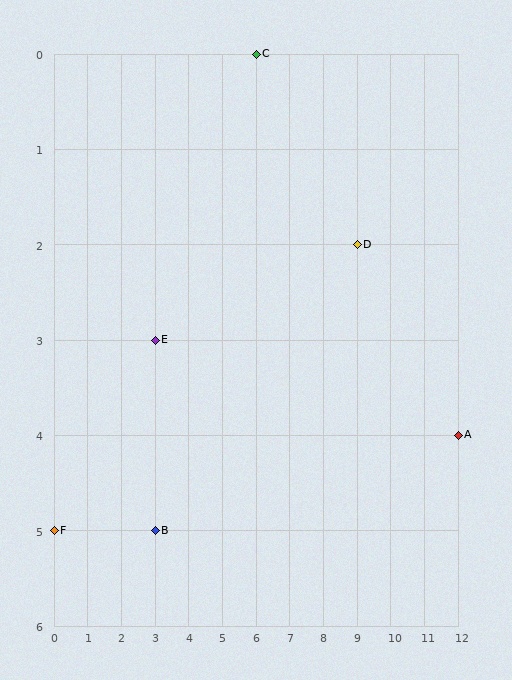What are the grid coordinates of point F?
Point F is at grid coordinates (0, 5).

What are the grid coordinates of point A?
Point A is at grid coordinates (12, 4).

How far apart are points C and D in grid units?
Points C and D are 3 columns and 2 rows apart (about 3.6 grid units diagonally).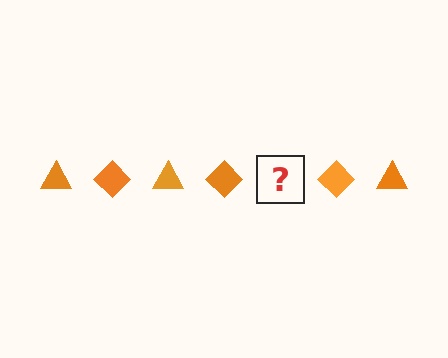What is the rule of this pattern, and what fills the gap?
The rule is that the pattern cycles through triangle, diamond shapes in orange. The gap should be filled with an orange triangle.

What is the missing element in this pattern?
The missing element is an orange triangle.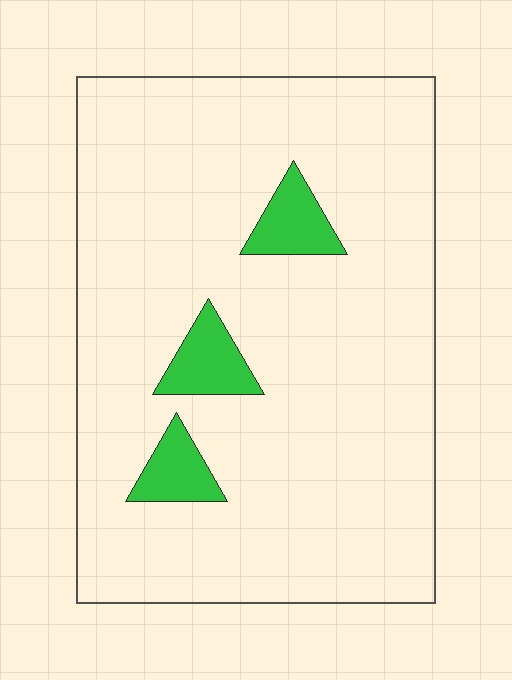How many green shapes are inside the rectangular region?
3.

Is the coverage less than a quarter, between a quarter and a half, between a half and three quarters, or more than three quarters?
Less than a quarter.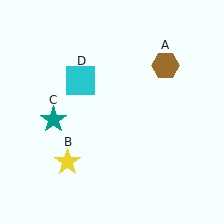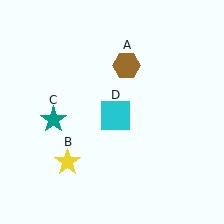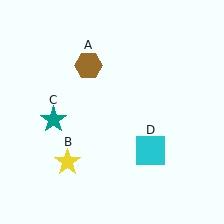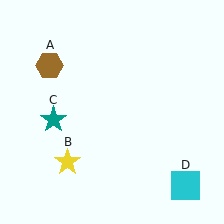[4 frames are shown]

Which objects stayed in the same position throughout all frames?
Yellow star (object B) and teal star (object C) remained stationary.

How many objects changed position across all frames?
2 objects changed position: brown hexagon (object A), cyan square (object D).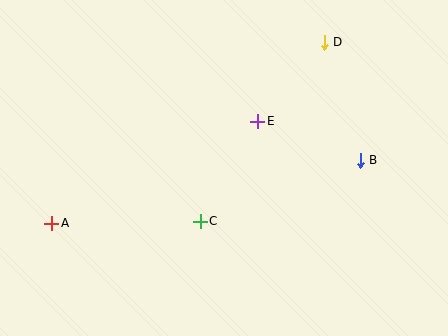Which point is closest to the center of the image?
Point E at (258, 121) is closest to the center.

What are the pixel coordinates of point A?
Point A is at (52, 223).